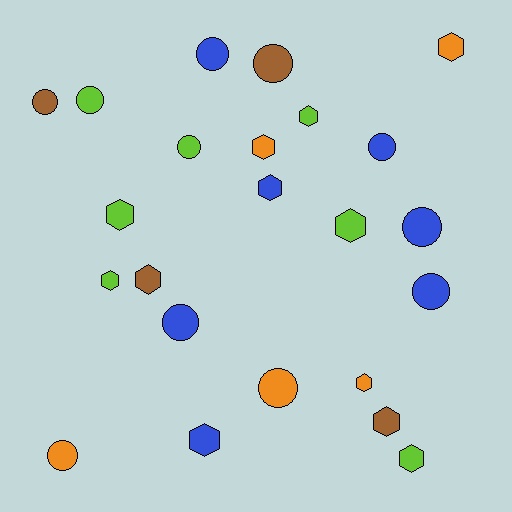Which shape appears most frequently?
Hexagon, with 12 objects.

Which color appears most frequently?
Blue, with 7 objects.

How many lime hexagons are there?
There are 5 lime hexagons.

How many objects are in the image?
There are 23 objects.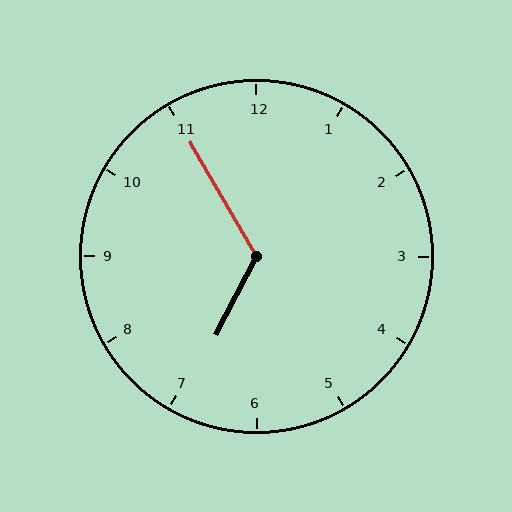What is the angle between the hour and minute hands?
Approximately 122 degrees.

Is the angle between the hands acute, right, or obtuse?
It is obtuse.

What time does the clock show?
6:55.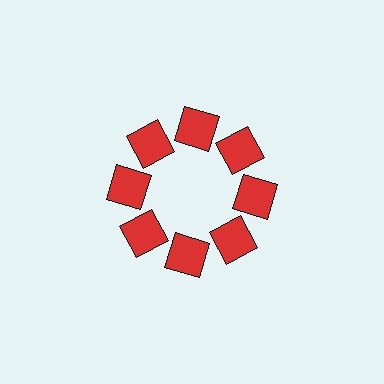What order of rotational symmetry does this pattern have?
This pattern has 8-fold rotational symmetry.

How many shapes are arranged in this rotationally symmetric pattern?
There are 8 shapes, arranged in 8 groups of 1.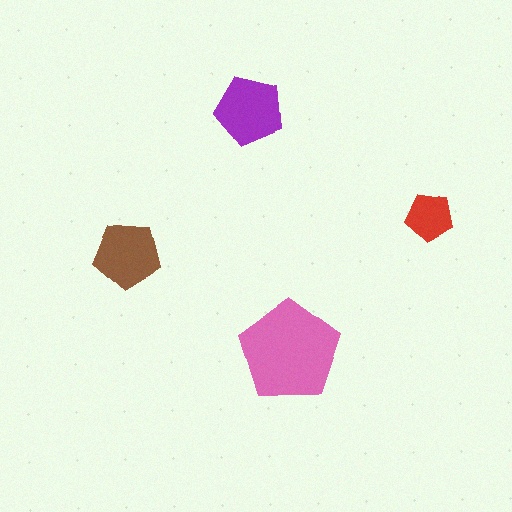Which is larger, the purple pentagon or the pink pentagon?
The pink one.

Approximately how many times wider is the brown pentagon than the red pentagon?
About 1.5 times wider.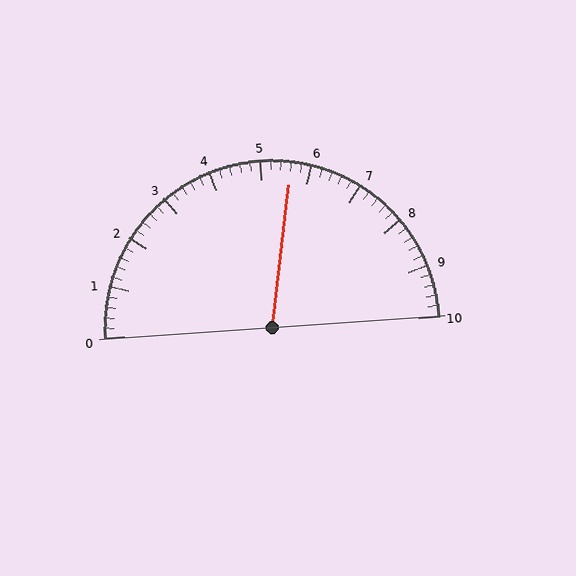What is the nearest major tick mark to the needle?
The nearest major tick mark is 6.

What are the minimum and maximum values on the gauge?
The gauge ranges from 0 to 10.